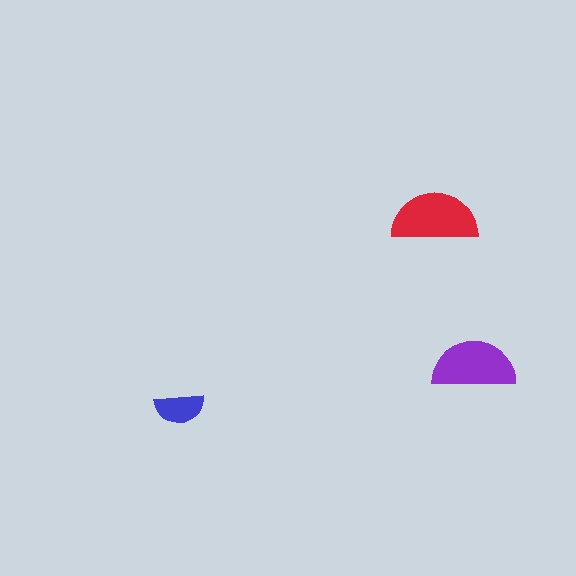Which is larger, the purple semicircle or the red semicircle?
The red one.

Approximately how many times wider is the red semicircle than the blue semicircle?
About 1.5 times wider.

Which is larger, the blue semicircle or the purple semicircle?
The purple one.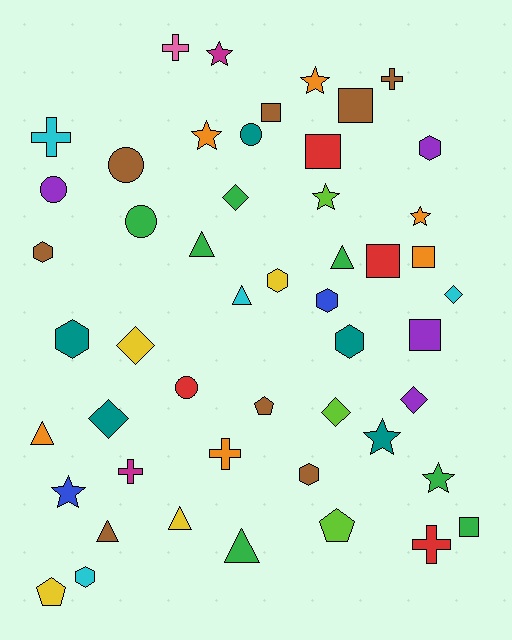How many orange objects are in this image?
There are 6 orange objects.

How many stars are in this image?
There are 8 stars.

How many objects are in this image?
There are 50 objects.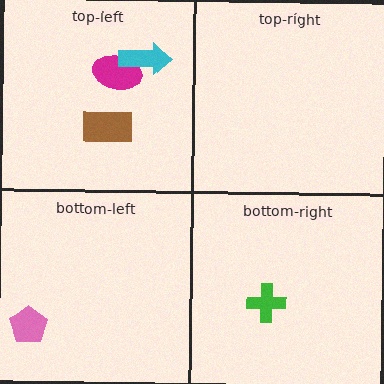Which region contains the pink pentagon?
The bottom-left region.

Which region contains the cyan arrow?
The top-left region.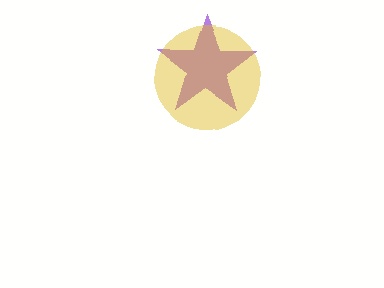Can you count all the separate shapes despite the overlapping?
Yes, there are 2 separate shapes.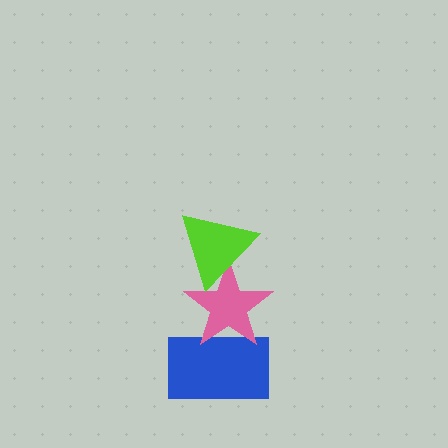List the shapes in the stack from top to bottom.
From top to bottom: the lime triangle, the pink star, the blue rectangle.